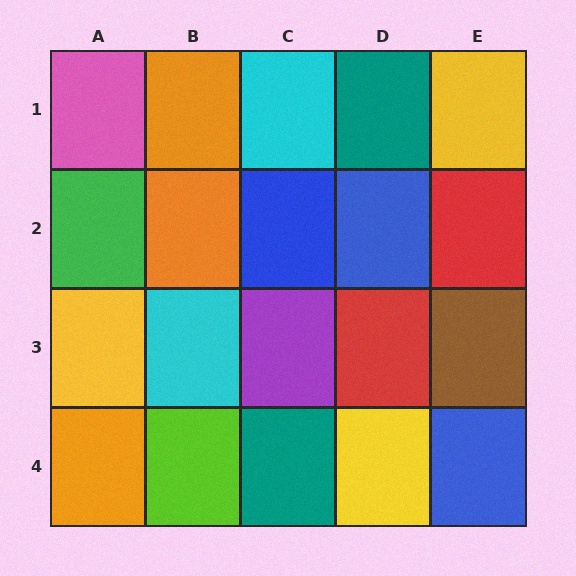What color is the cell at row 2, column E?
Red.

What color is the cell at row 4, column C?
Teal.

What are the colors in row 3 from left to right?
Yellow, cyan, purple, red, brown.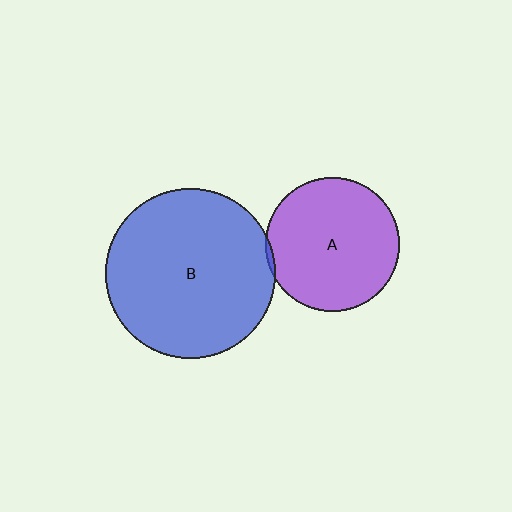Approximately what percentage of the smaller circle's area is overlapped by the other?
Approximately 5%.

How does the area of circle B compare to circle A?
Approximately 1.6 times.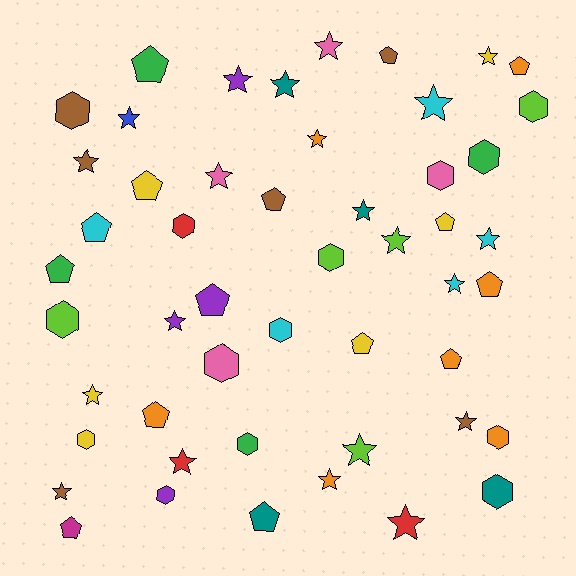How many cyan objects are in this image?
There are 5 cyan objects.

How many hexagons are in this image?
There are 14 hexagons.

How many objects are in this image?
There are 50 objects.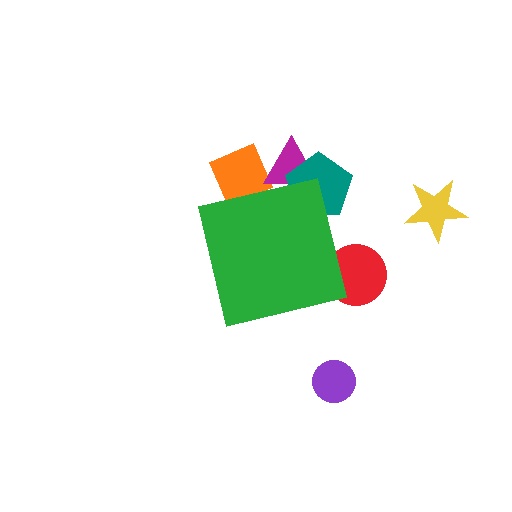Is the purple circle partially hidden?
No, the purple circle is fully visible.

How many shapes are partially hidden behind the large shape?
4 shapes are partially hidden.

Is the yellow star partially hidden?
No, the yellow star is fully visible.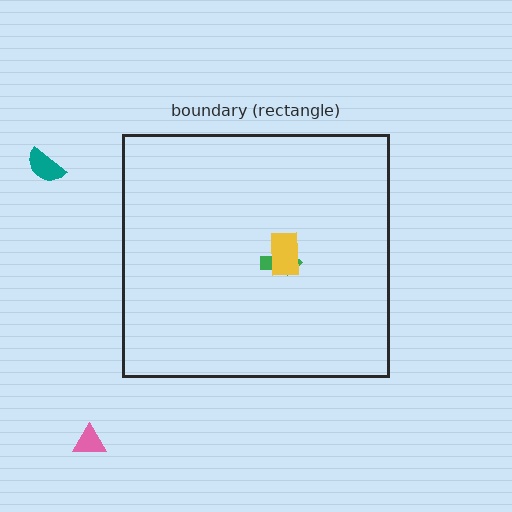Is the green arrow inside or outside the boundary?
Inside.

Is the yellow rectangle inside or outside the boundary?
Inside.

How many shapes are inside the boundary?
2 inside, 2 outside.